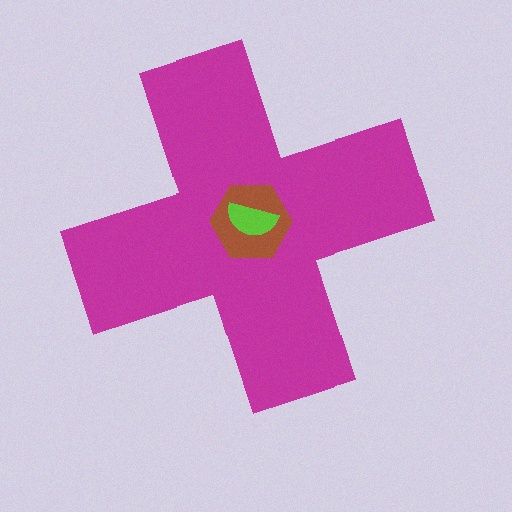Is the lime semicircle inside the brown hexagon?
Yes.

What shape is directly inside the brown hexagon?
The lime semicircle.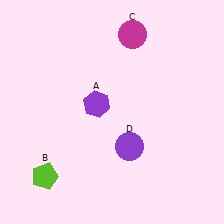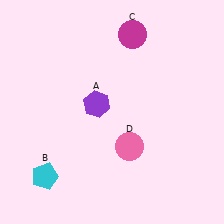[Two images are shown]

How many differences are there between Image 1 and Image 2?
There are 2 differences between the two images.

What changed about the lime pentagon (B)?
In Image 1, B is lime. In Image 2, it changed to cyan.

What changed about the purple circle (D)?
In Image 1, D is purple. In Image 2, it changed to pink.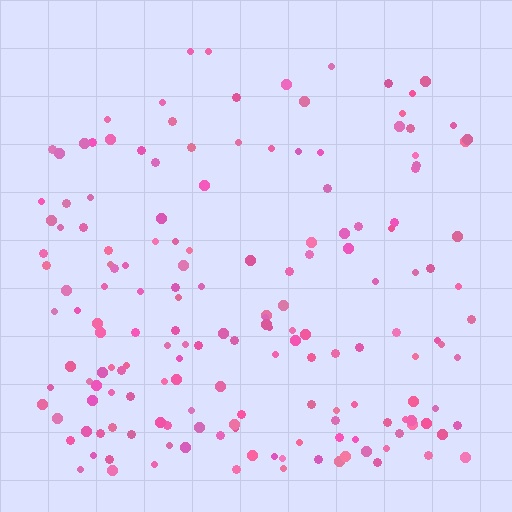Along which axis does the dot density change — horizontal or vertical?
Vertical.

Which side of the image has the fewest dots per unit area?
The top.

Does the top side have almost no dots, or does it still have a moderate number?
Still a moderate number, just noticeably fewer than the bottom.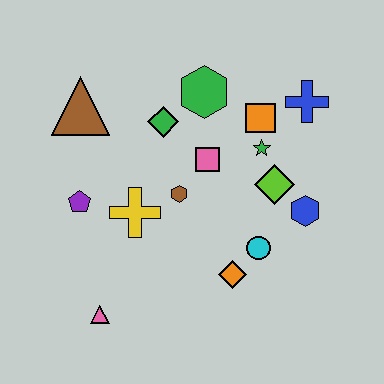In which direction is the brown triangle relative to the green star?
The brown triangle is to the left of the green star.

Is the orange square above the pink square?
Yes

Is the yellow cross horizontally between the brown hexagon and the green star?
No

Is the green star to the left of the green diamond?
No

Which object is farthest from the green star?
The pink triangle is farthest from the green star.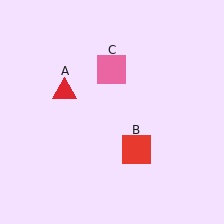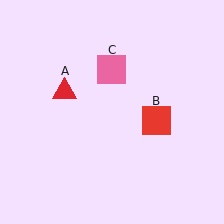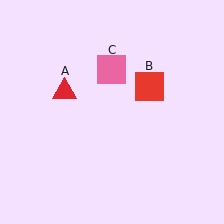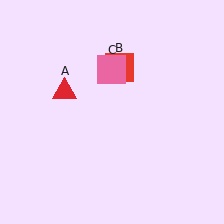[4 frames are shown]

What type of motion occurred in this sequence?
The red square (object B) rotated counterclockwise around the center of the scene.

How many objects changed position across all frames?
1 object changed position: red square (object B).